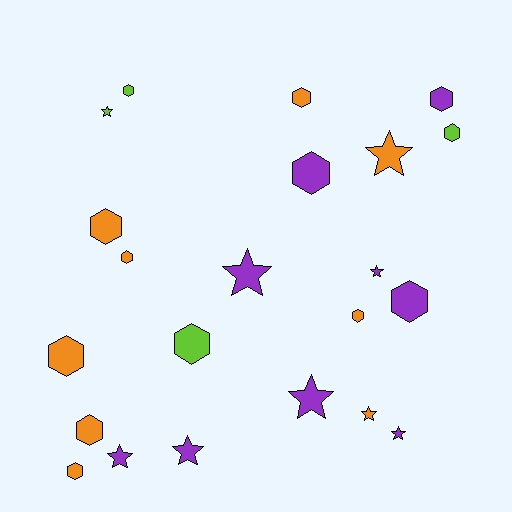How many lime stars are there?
There is 1 lime star.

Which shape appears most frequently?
Hexagon, with 13 objects.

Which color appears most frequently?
Orange, with 9 objects.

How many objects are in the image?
There are 22 objects.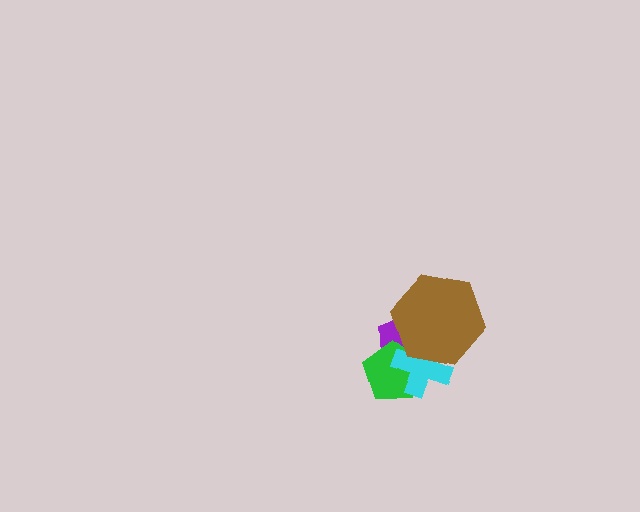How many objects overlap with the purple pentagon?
3 objects overlap with the purple pentagon.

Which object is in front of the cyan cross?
The brown hexagon is in front of the cyan cross.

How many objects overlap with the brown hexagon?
3 objects overlap with the brown hexagon.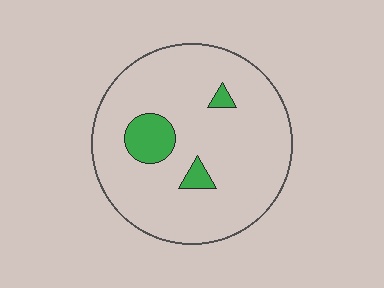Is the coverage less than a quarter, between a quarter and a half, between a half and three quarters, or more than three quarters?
Less than a quarter.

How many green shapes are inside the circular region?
3.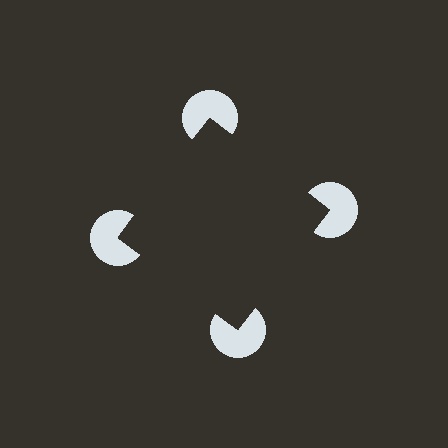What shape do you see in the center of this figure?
An illusory square — its edges are inferred from the aligned wedge cuts in the pac-man discs, not physically drawn.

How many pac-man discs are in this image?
There are 4 — one at each vertex of the illusory square.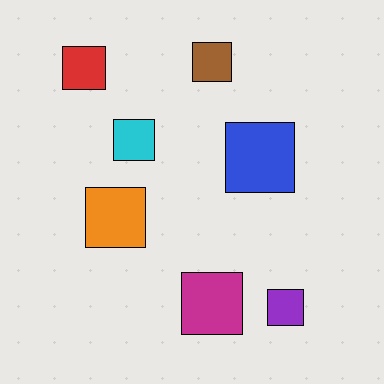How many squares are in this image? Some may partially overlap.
There are 7 squares.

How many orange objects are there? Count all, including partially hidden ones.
There is 1 orange object.